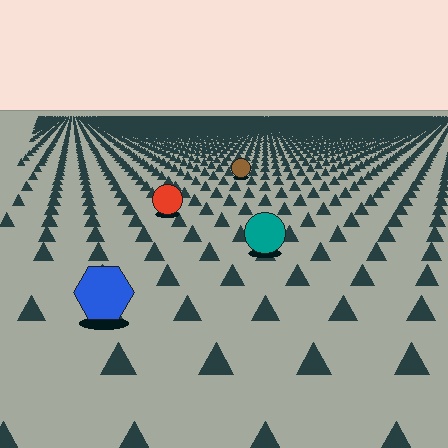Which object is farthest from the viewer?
The brown circle is farthest from the viewer. It appears smaller and the ground texture around it is denser.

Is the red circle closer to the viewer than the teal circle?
No. The teal circle is closer — you can tell from the texture gradient: the ground texture is coarser near it.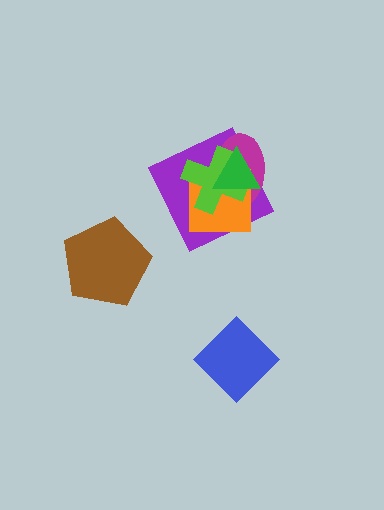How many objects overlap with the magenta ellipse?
4 objects overlap with the magenta ellipse.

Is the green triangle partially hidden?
No, no other shape covers it.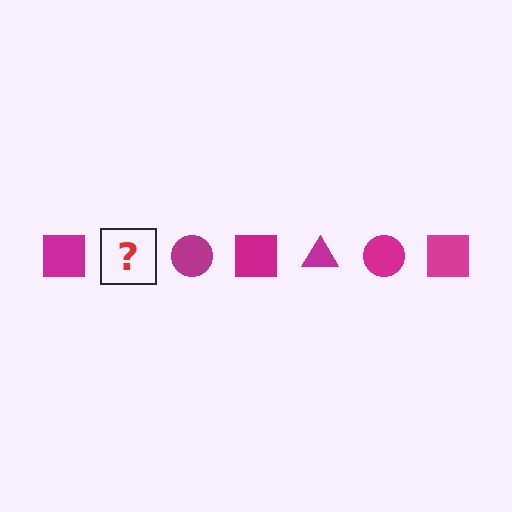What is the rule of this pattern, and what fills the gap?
The rule is that the pattern cycles through square, triangle, circle shapes in magenta. The gap should be filled with a magenta triangle.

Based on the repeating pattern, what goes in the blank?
The blank should be a magenta triangle.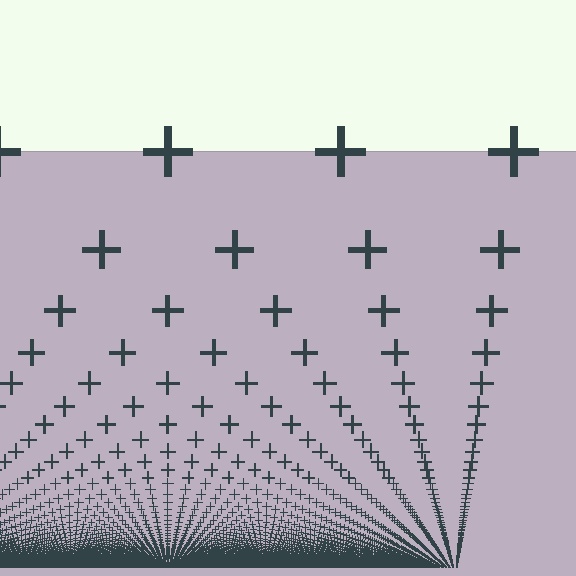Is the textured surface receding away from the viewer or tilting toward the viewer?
The surface appears to tilt toward the viewer. Texture elements get larger and sparser toward the top.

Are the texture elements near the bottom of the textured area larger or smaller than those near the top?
Smaller. The gradient is inverted — elements near the bottom are smaller and denser.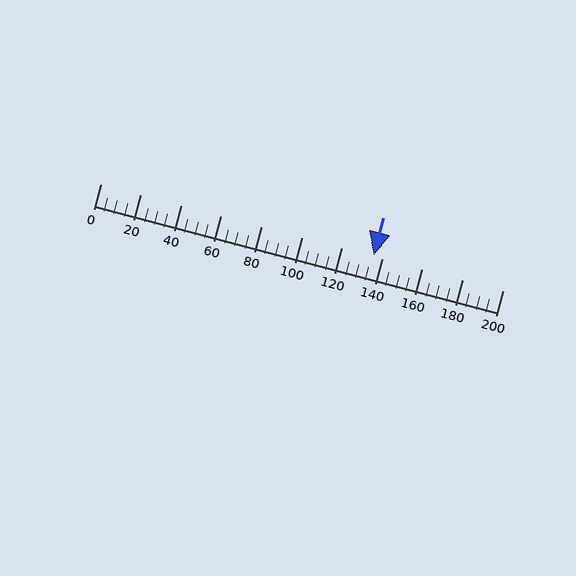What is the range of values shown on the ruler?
The ruler shows values from 0 to 200.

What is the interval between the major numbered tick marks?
The major tick marks are spaced 20 units apart.